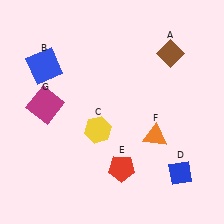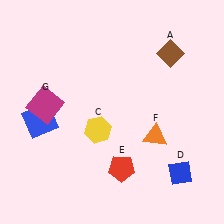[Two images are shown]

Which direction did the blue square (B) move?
The blue square (B) moved down.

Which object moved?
The blue square (B) moved down.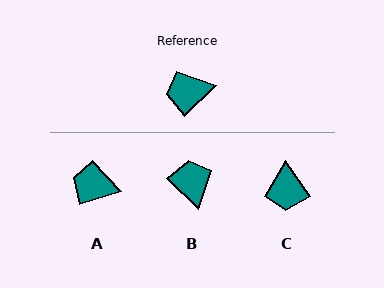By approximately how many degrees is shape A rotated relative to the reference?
Approximately 26 degrees clockwise.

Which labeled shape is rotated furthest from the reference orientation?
B, about 89 degrees away.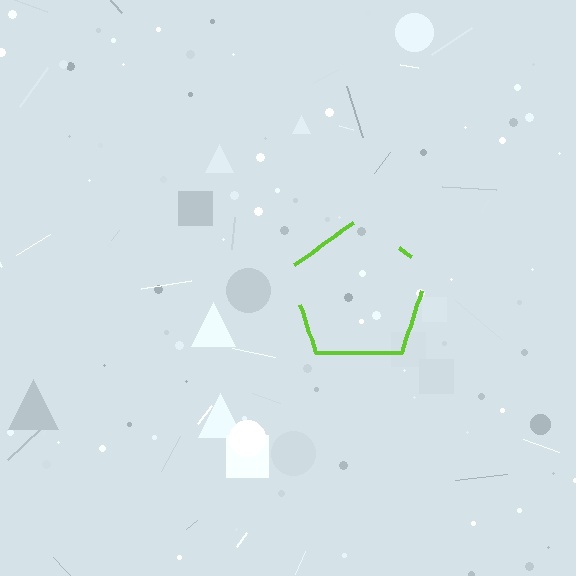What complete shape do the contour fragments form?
The contour fragments form a pentagon.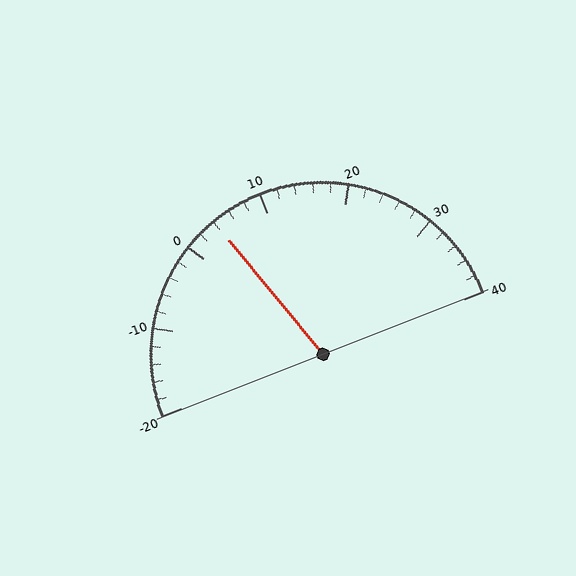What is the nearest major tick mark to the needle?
The nearest major tick mark is 0.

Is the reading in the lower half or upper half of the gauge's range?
The reading is in the lower half of the range (-20 to 40).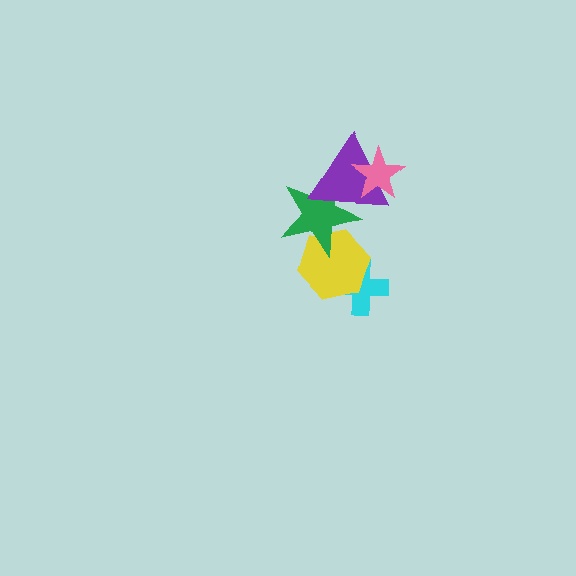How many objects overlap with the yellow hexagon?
2 objects overlap with the yellow hexagon.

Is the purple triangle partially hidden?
Yes, it is partially covered by another shape.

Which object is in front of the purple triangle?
The pink star is in front of the purple triangle.